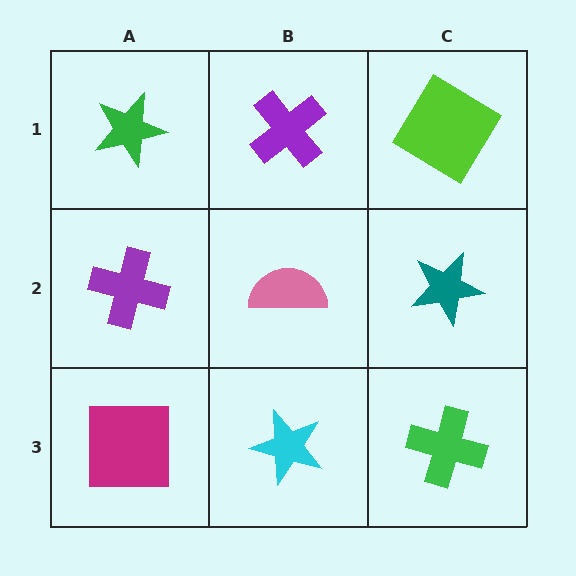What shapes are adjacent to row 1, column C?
A teal star (row 2, column C), a purple cross (row 1, column B).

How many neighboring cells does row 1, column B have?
3.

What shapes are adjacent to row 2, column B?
A purple cross (row 1, column B), a cyan star (row 3, column B), a purple cross (row 2, column A), a teal star (row 2, column C).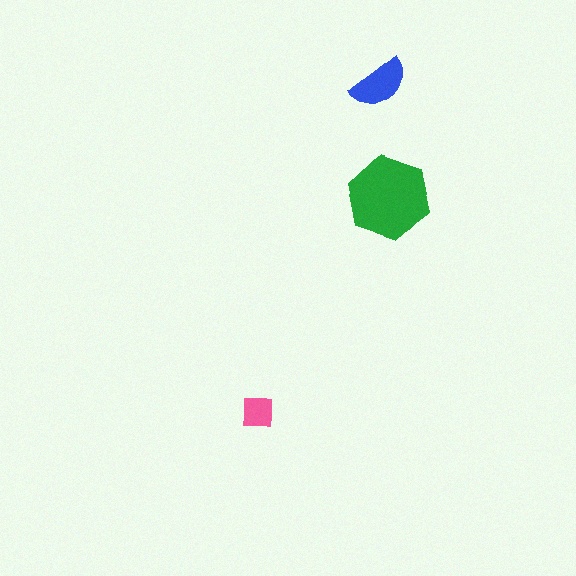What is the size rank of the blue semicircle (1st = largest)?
2nd.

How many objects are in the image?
There are 3 objects in the image.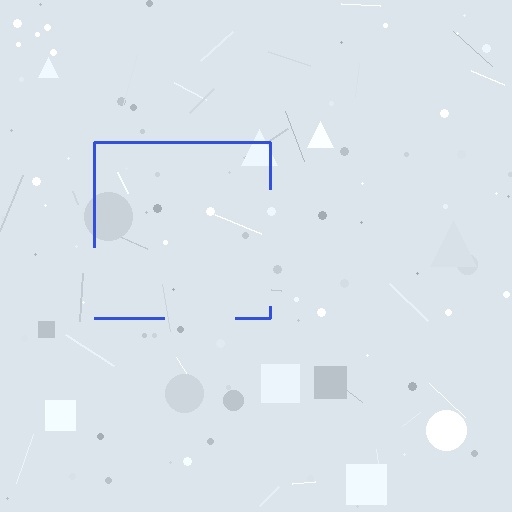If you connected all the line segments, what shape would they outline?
They would outline a square.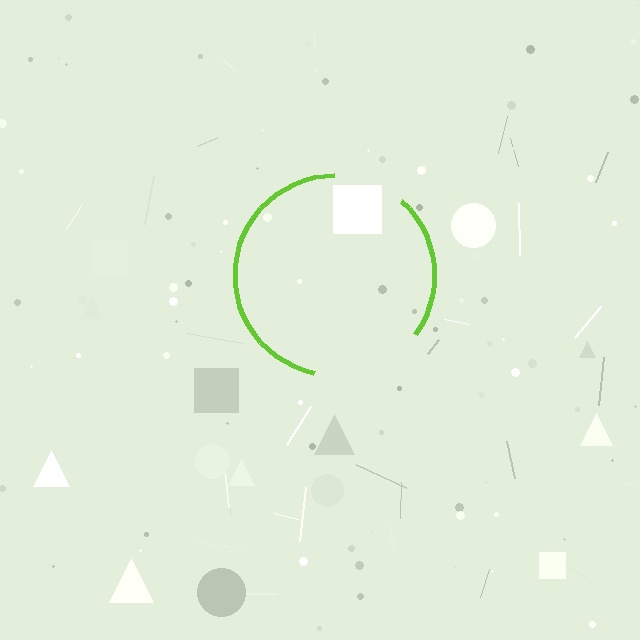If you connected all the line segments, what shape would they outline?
They would outline a circle.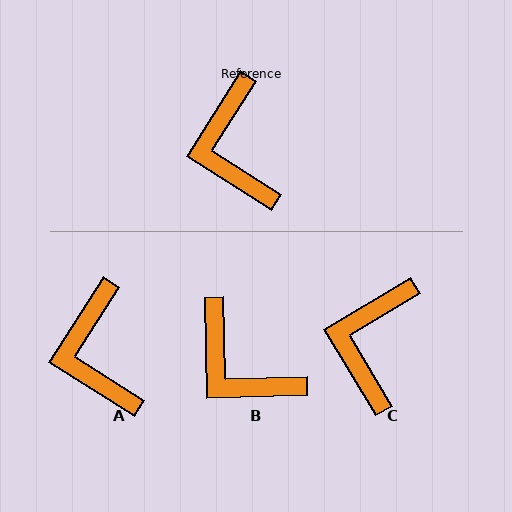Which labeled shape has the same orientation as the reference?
A.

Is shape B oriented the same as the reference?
No, it is off by about 34 degrees.